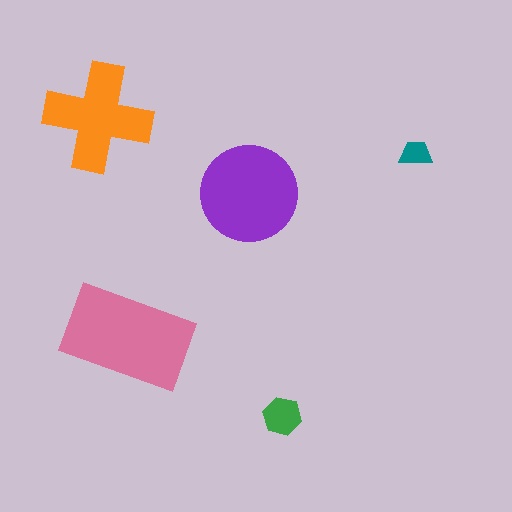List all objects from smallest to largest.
The teal trapezoid, the green hexagon, the orange cross, the purple circle, the pink rectangle.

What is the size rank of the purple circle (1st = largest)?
2nd.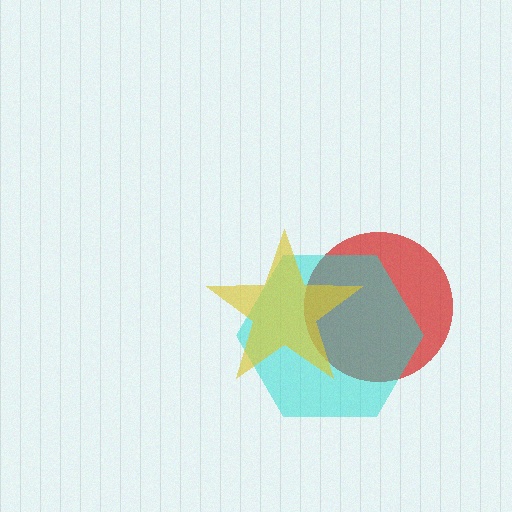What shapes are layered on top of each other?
The layered shapes are: a red circle, a cyan hexagon, a yellow star.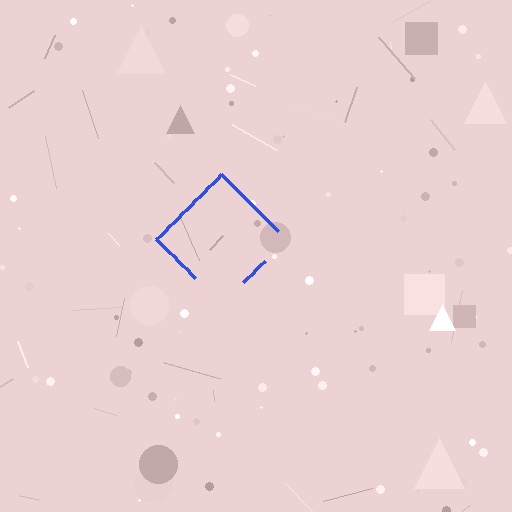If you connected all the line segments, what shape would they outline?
They would outline a diamond.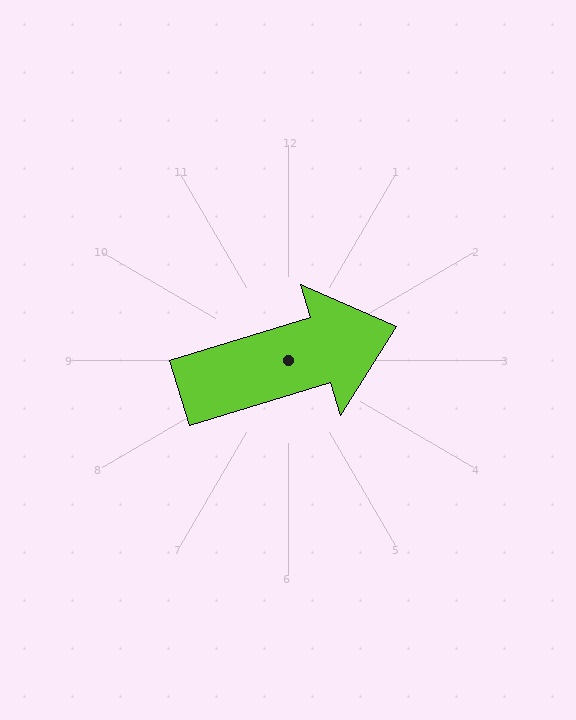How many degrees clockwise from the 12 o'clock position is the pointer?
Approximately 73 degrees.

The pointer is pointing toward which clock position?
Roughly 2 o'clock.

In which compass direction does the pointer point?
East.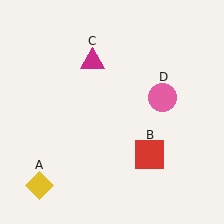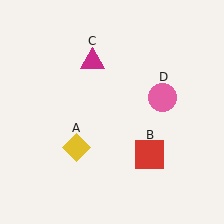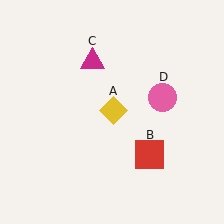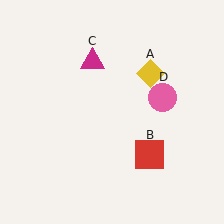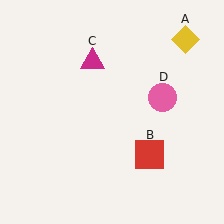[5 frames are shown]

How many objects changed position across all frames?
1 object changed position: yellow diamond (object A).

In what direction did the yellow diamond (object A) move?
The yellow diamond (object A) moved up and to the right.